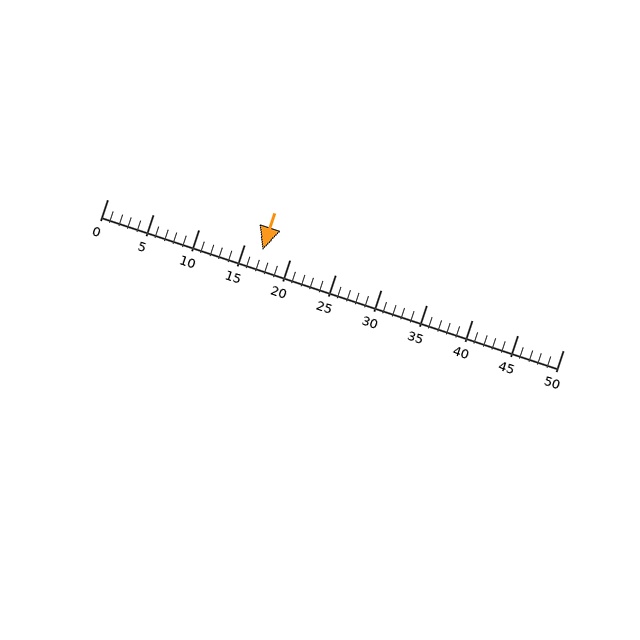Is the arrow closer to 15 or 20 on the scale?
The arrow is closer to 15.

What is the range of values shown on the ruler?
The ruler shows values from 0 to 50.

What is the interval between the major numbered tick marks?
The major tick marks are spaced 5 units apart.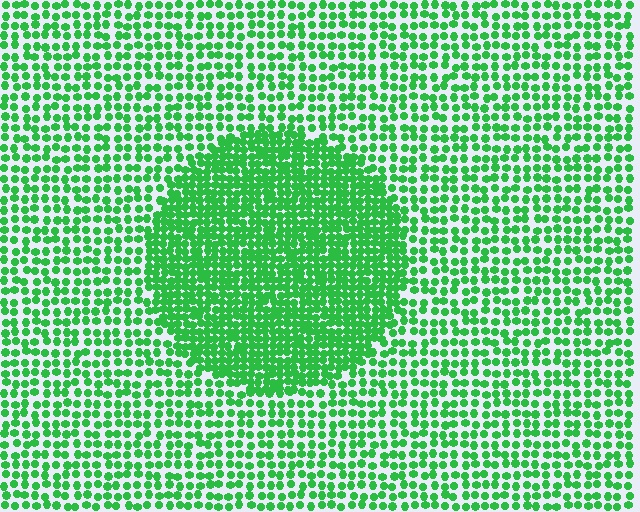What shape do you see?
I see a circle.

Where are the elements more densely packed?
The elements are more densely packed inside the circle boundary.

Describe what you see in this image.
The image contains small green elements arranged at two different densities. A circle-shaped region is visible where the elements are more densely packed than the surrounding area.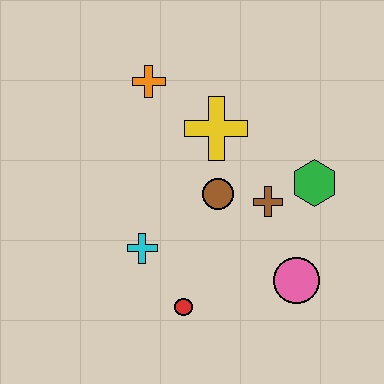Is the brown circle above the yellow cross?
No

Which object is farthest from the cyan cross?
The green hexagon is farthest from the cyan cross.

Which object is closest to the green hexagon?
The brown cross is closest to the green hexagon.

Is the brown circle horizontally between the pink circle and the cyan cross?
Yes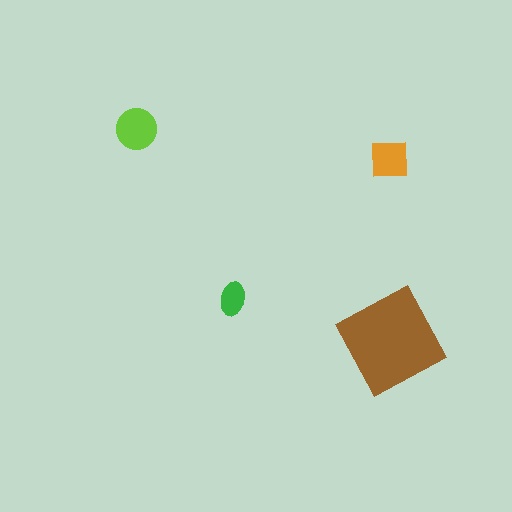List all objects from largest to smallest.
The brown square, the lime circle, the orange square, the green ellipse.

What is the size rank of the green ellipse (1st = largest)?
4th.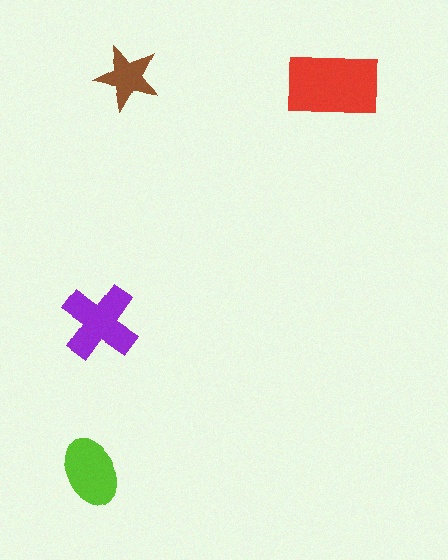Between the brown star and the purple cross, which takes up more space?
The purple cross.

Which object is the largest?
The red rectangle.